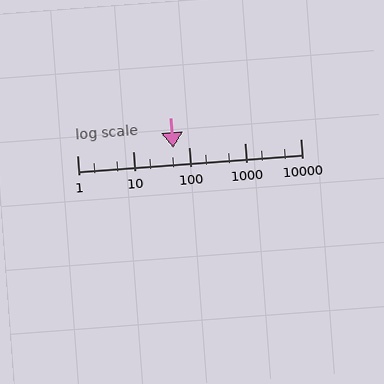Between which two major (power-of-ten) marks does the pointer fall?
The pointer is between 10 and 100.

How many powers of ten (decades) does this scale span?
The scale spans 4 decades, from 1 to 10000.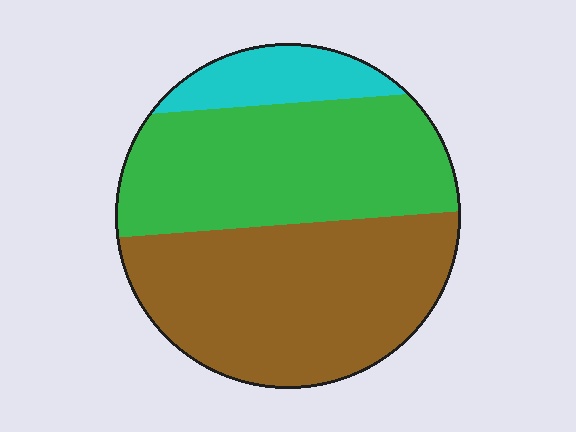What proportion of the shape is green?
Green covers about 40% of the shape.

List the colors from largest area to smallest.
From largest to smallest: brown, green, cyan.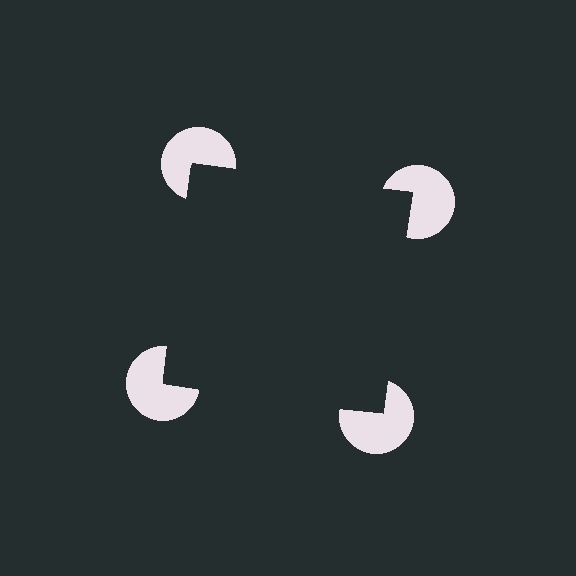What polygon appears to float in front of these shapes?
An illusory square — its edges are inferred from the aligned wedge cuts in the pac-man discs, not physically drawn.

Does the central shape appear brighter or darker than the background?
It typically appears slightly darker than the background, even though no actual brightness change is drawn.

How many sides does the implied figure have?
4 sides.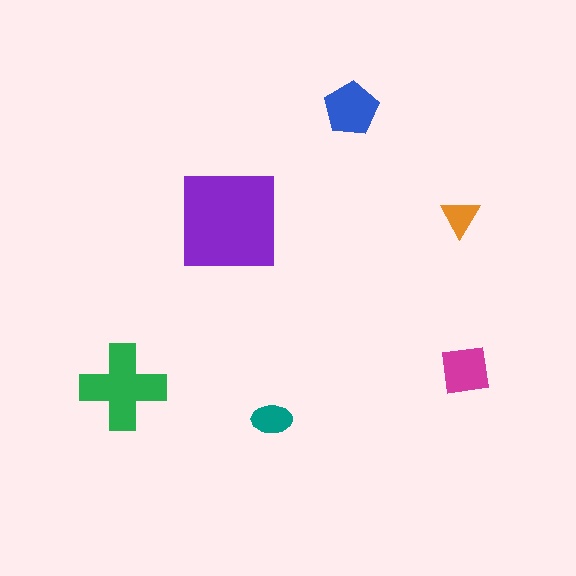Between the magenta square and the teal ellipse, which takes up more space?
The magenta square.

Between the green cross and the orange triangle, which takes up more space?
The green cross.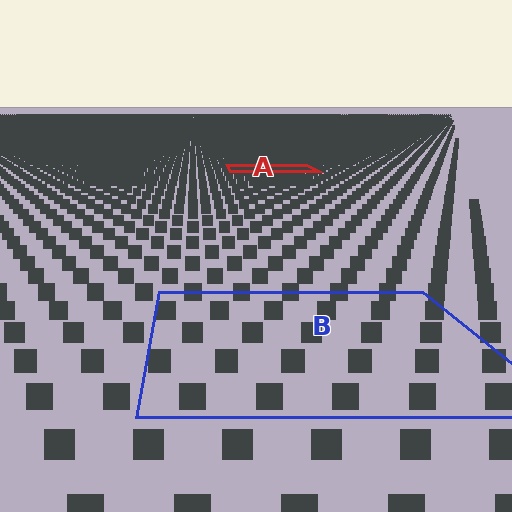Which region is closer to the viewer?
Region B is closer. The texture elements there are larger and more spread out.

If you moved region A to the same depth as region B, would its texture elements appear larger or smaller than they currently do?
They would appear larger. At a closer depth, the same texture elements are projected at a bigger on-screen size.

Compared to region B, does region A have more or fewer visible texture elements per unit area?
Region A has more texture elements per unit area — they are packed more densely because it is farther away.